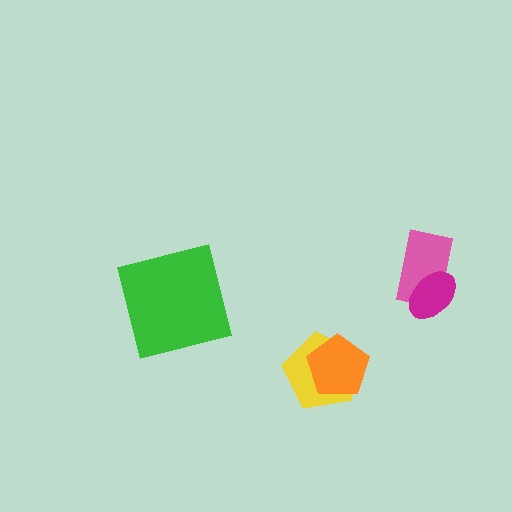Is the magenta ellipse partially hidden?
No, no other shape covers it.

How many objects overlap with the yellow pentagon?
1 object overlaps with the yellow pentagon.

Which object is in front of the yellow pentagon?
The orange pentagon is in front of the yellow pentagon.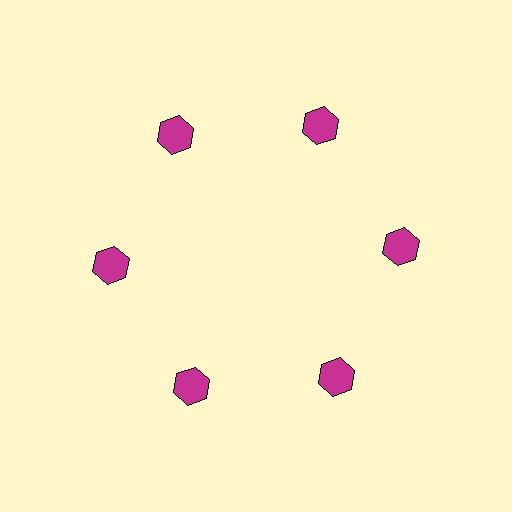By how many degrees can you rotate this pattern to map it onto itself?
The pattern maps onto itself every 60 degrees of rotation.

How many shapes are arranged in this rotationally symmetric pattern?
There are 6 shapes, arranged in 6 groups of 1.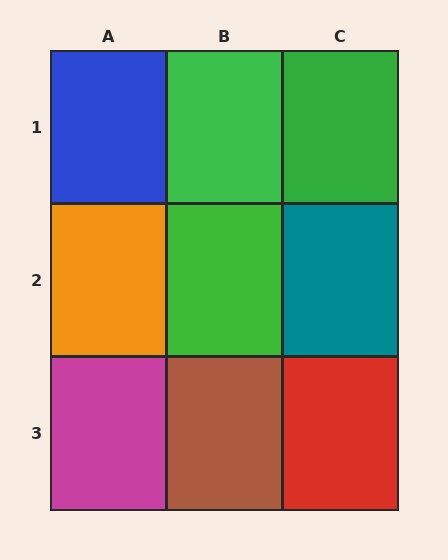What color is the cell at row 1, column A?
Blue.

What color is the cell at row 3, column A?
Magenta.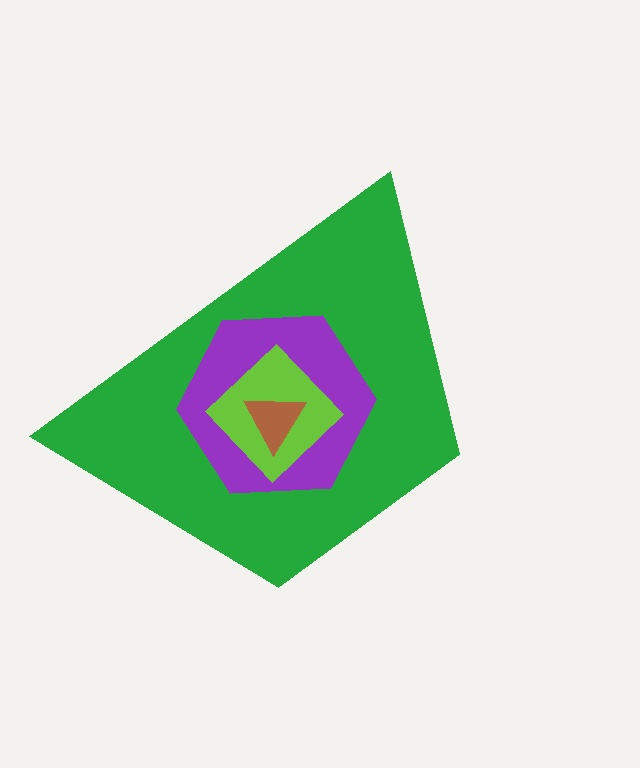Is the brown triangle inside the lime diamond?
Yes.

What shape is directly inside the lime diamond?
The brown triangle.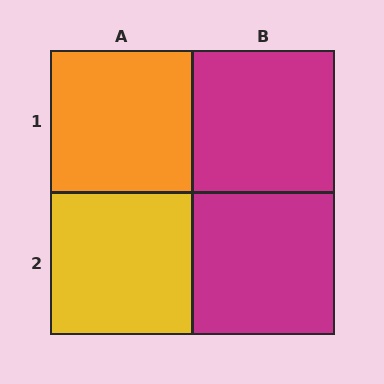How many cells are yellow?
1 cell is yellow.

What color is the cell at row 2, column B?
Magenta.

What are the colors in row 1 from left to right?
Orange, magenta.